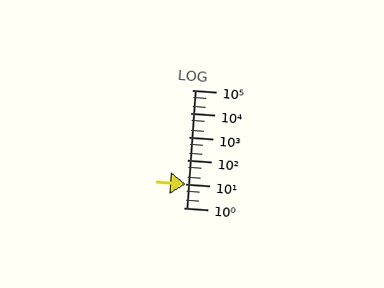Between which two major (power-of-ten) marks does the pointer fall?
The pointer is between 10 and 100.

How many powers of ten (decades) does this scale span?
The scale spans 5 decades, from 1 to 100000.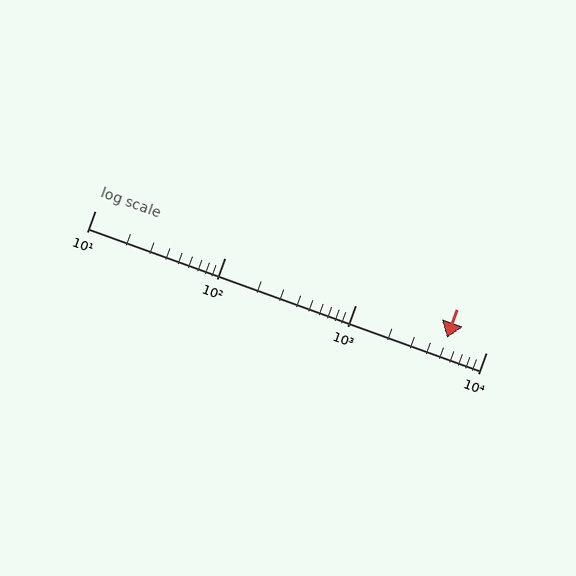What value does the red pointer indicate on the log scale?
The pointer indicates approximately 5000.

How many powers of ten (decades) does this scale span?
The scale spans 3 decades, from 10 to 10000.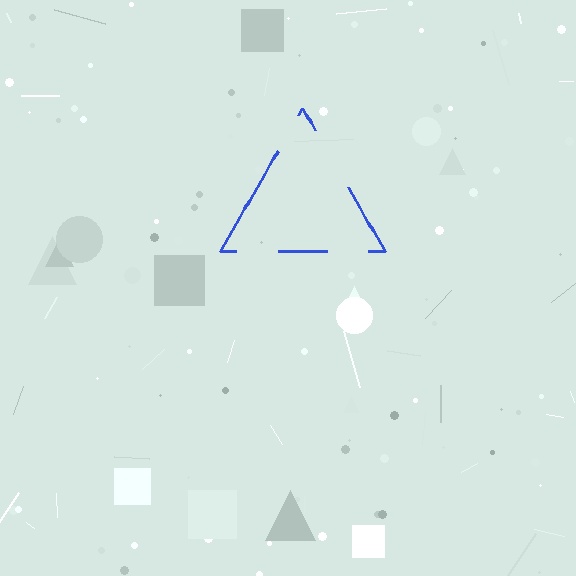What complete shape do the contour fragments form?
The contour fragments form a triangle.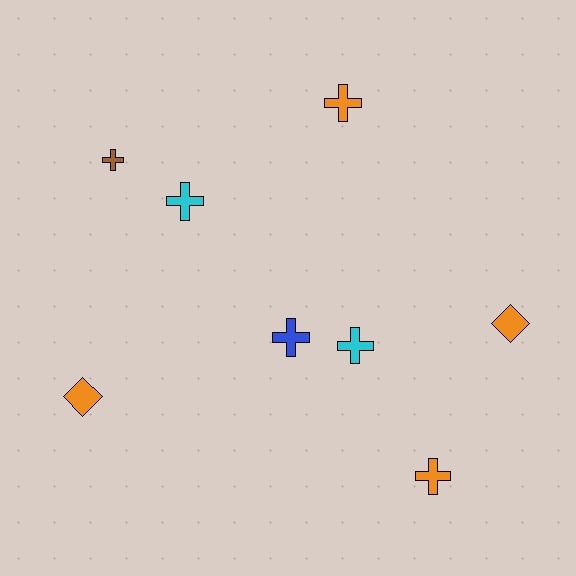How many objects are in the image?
There are 8 objects.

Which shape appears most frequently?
Cross, with 6 objects.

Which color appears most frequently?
Orange, with 4 objects.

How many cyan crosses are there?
There are 2 cyan crosses.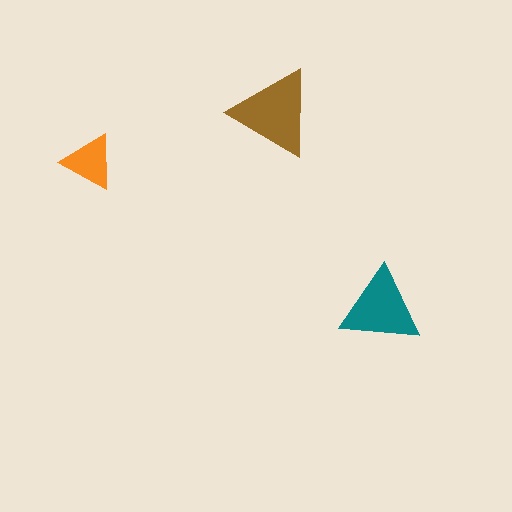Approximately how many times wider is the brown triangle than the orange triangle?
About 1.5 times wider.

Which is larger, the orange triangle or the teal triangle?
The teal one.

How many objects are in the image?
There are 3 objects in the image.